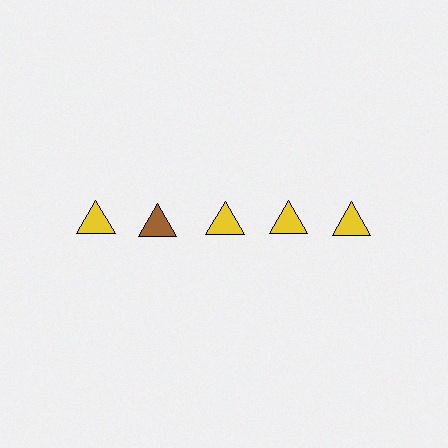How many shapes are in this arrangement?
There are 5 shapes arranged in a grid pattern.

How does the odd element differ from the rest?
It has a different color: brown instead of yellow.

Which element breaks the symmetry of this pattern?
The brown triangle in the top row, second from left column breaks the symmetry. All other shapes are yellow triangles.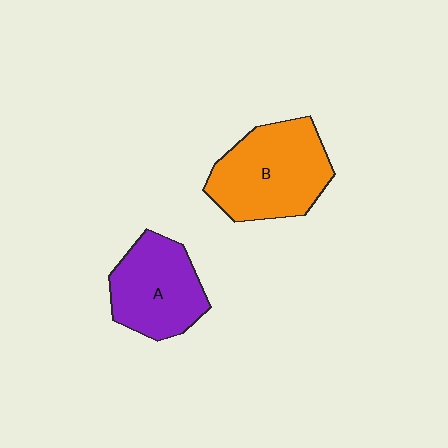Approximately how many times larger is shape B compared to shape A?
Approximately 1.2 times.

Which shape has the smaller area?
Shape A (purple).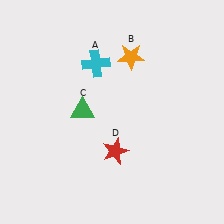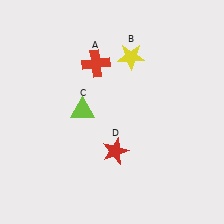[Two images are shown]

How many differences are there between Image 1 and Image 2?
There are 3 differences between the two images.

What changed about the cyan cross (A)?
In Image 1, A is cyan. In Image 2, it changed to red.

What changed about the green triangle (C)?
In Image 1, C is green. In Image 2, it changed to lime.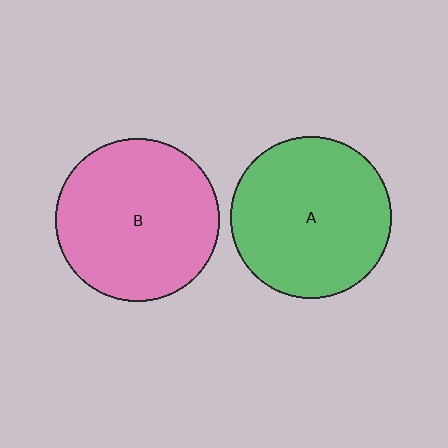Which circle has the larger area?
Circle B (pink).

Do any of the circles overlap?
No, none of the circles overlap.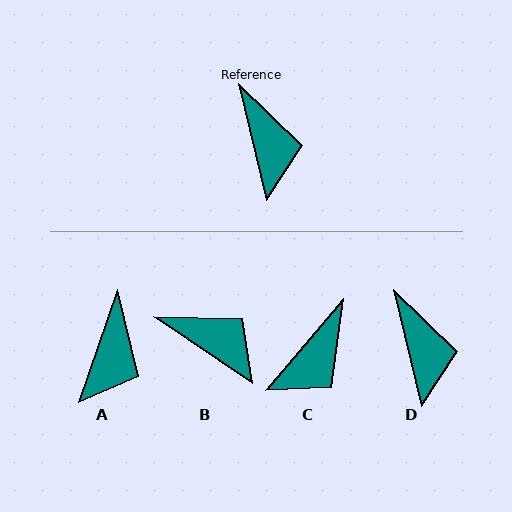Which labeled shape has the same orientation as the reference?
D.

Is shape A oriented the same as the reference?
No, it is off by about 33 degrees.